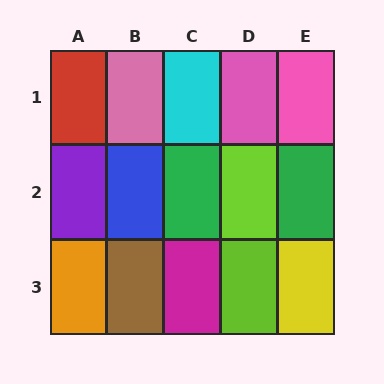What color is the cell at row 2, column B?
Blue.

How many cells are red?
1 cell is red.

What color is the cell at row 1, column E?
Pink.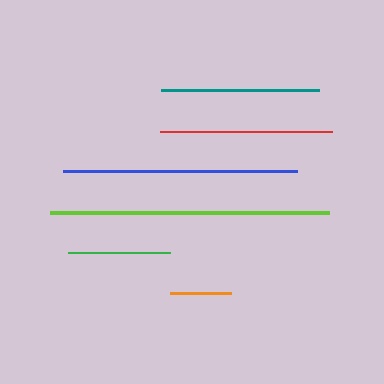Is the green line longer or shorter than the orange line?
The green line is longer than the orange line.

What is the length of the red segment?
The red segment is approximately 172 pixels long.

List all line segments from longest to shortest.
From longest to shortest: lime, blue, red, teal, green, orange.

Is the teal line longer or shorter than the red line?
The red line is longer than the teal line.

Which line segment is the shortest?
The orange line is the shortest at approximately 62 pixels.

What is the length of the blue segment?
The blue segment is approximately 234 pixels long.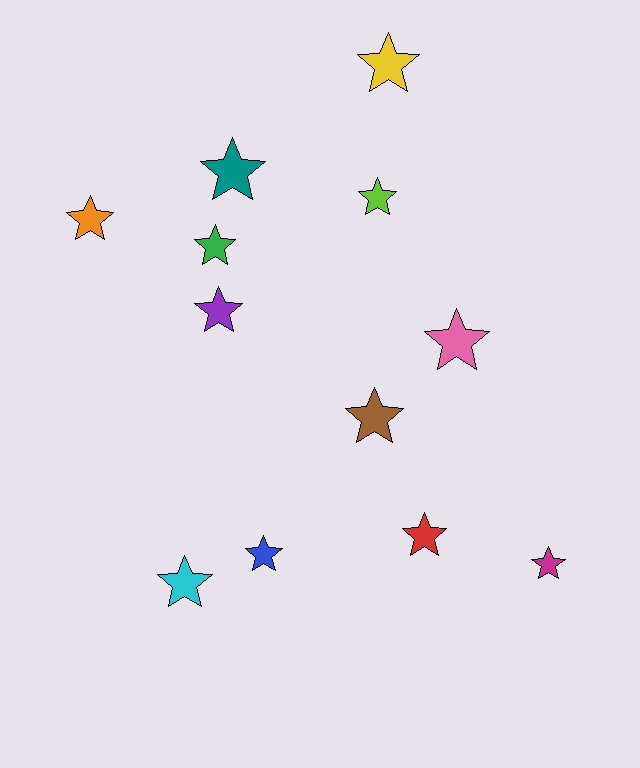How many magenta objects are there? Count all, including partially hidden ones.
There is 1 magenta object.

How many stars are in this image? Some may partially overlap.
There are 12 stars.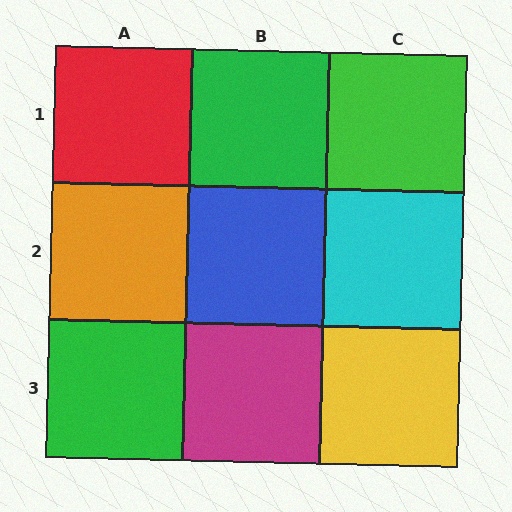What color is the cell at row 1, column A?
Red.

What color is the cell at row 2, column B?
Blue.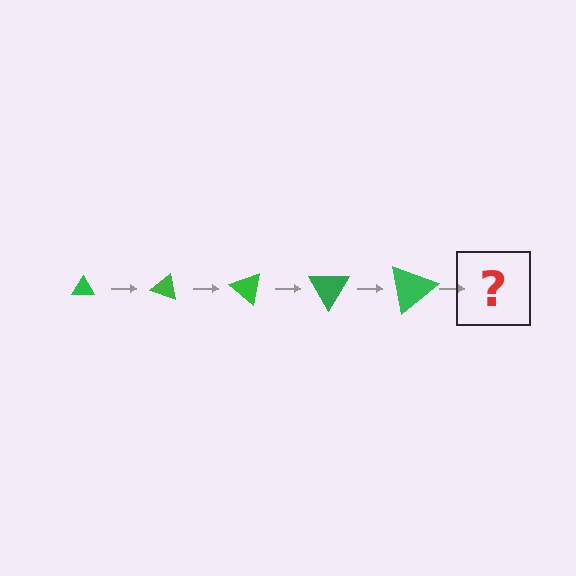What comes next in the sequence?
The next element should be a triangle, larger than the previous one and rotated 100 degrees from the start.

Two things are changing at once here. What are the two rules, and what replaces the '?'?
The two rules are that the triangle grows larger each step and it rotates 20 degrees each step. The '?' should be a triangle, larger than the previous one and rotated 100 degrees from the start.